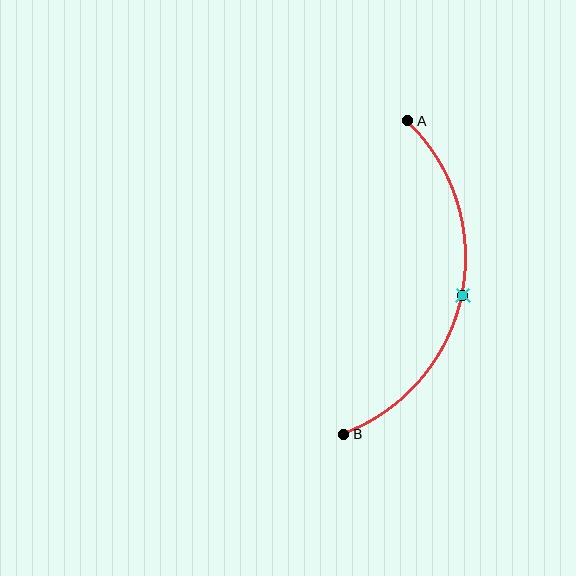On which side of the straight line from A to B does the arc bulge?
The arc bulges to the right of the straight line connecting A and B.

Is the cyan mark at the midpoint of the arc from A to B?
Yes. The cyan mark lies on the arc at equal arc-length from both A and B — it is the arc midpoint.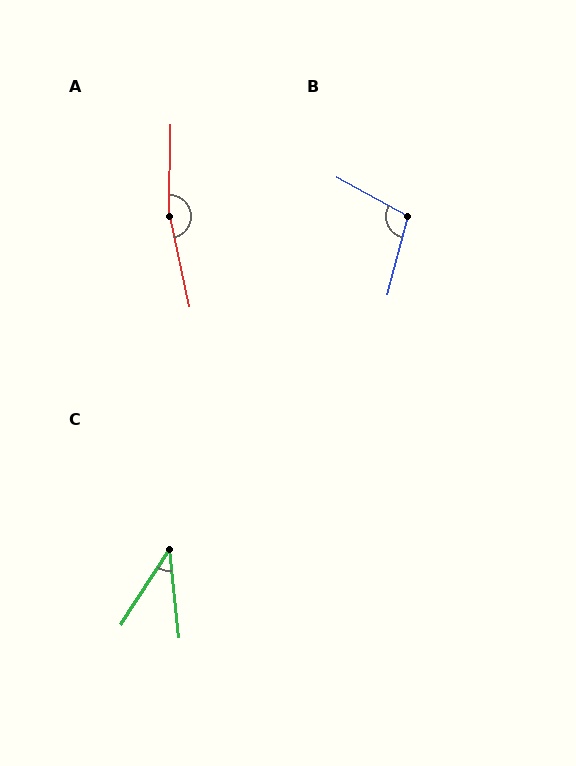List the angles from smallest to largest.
C (39°), B (104°), A (167°).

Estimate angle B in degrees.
Approximately 104 degrees.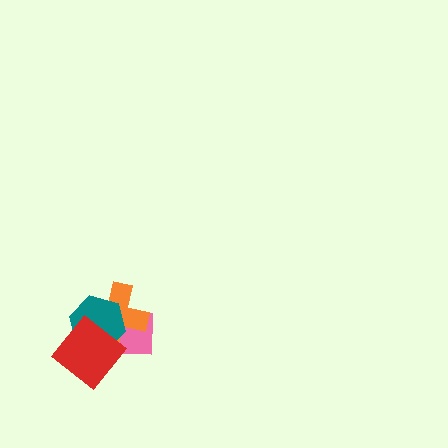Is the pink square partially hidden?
Yes, it is partially covered by another shape.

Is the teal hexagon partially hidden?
Yes, it is partially covered by another shape.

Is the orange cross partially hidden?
Yes, it is partially covered by another shape.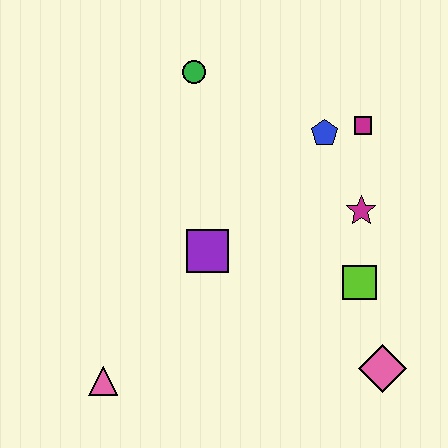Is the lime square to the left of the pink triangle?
No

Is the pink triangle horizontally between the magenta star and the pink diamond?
No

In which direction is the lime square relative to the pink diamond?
The lime square is above the pink diamond.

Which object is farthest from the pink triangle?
The magenta square is farthest from the pink triangle.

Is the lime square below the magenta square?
Yes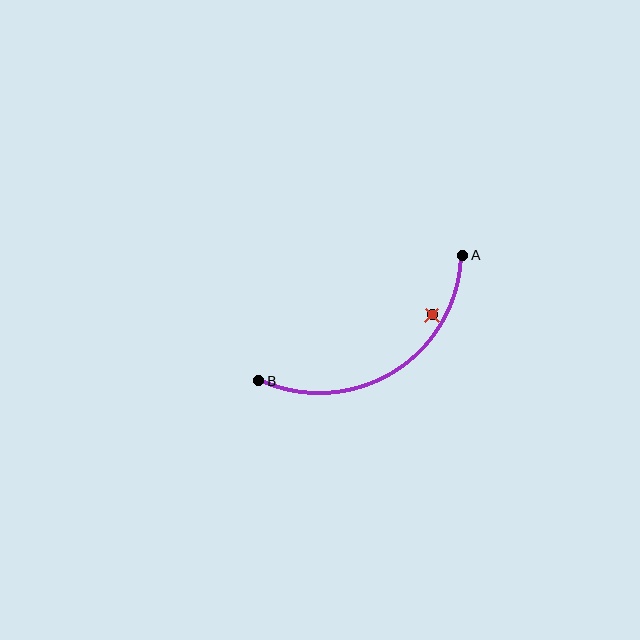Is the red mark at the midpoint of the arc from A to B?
No — the red mark does not lie on the arc at all. It sits slightly inside the curve.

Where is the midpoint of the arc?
The arc midpoint is the point on the curve farthest from the straight line joining A and B. It sits below that line.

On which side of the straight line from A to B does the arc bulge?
The arc bulges below the straight line connecting A and B.